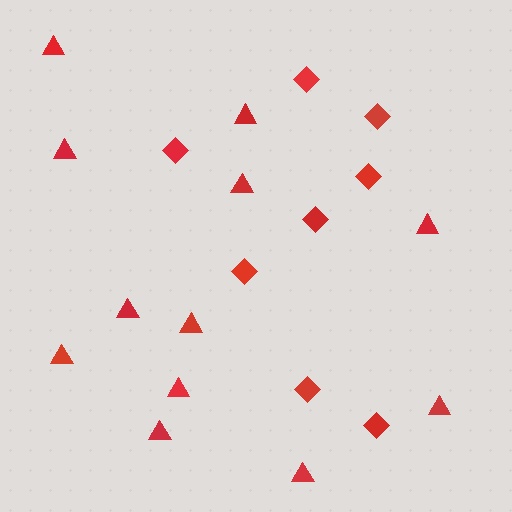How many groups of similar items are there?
There are 2 groups: one group of triangles (12) and one group of diamonds (8).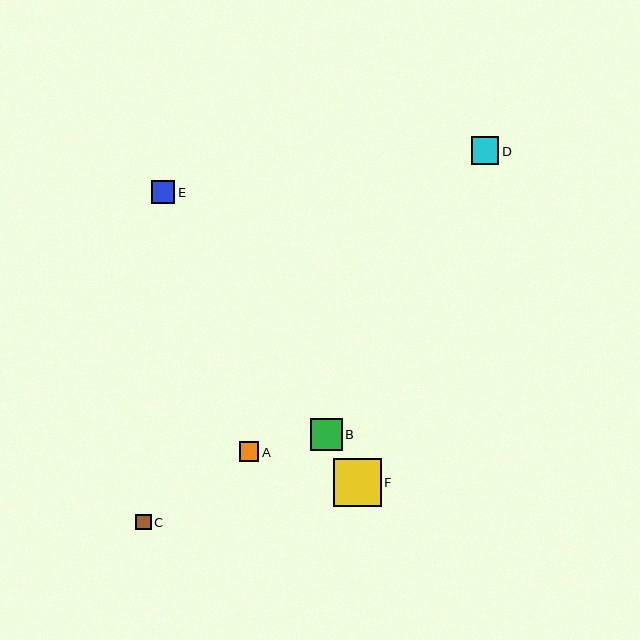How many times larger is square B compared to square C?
Square B is approximately 2.0 times the size of square C.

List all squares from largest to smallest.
From largest to smallest: F, B, D, E, A, C.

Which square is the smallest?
Square C is the smallest with a size of approximately 16 pixels.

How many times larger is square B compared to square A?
Square B is approximately 1.6 times the size of square A.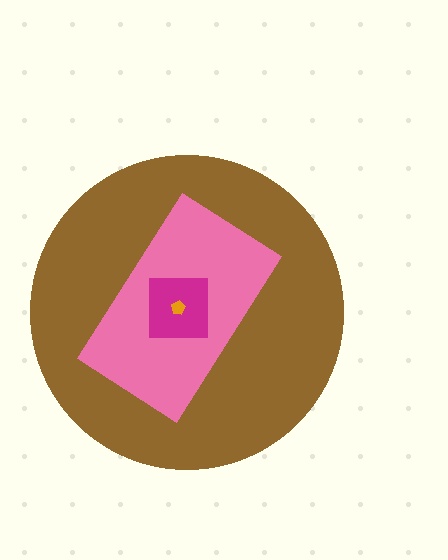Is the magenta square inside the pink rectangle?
Yes.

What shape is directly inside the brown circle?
The pink rectangle.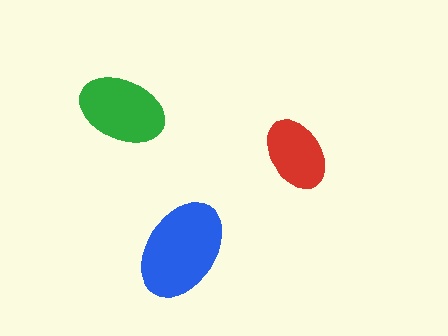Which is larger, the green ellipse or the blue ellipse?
The blue one.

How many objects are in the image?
There are 3 objects in the image.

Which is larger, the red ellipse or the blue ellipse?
The blue one.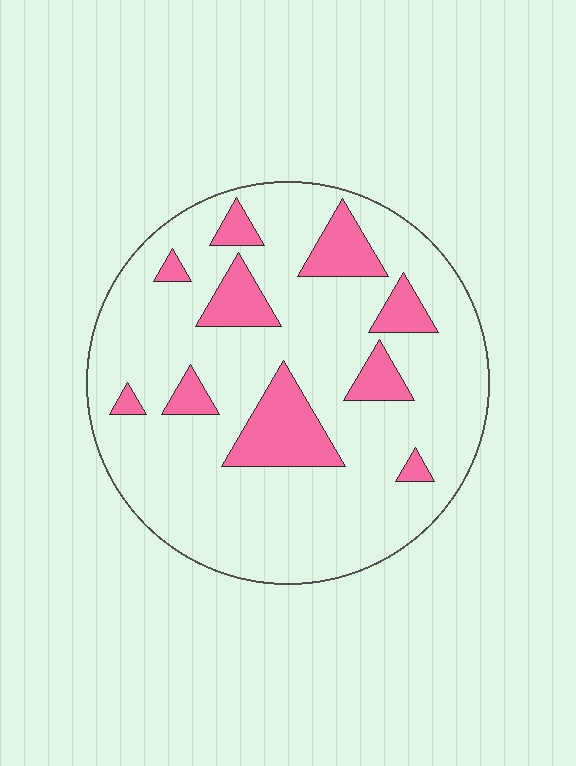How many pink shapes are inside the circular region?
10.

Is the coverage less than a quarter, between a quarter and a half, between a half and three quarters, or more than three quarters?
Less than a quarter.